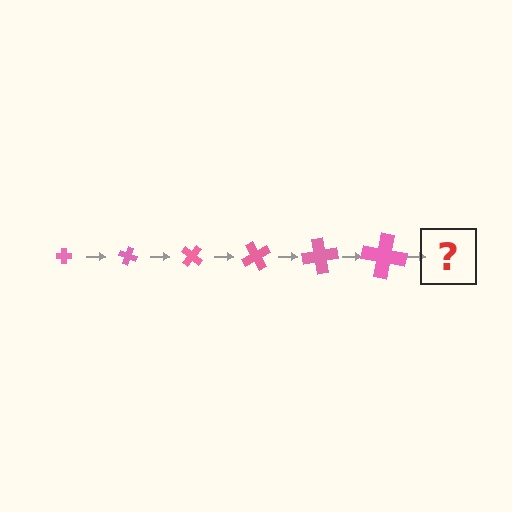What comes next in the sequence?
The next element should be a cross, larger than the previous one and rotated 120 degrees from the start.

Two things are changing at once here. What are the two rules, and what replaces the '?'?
The two rules are that the cross grows larger each step and it rotates 20 degrees each step. The '?' should be a cross, larger than the previous one and rotated 120 degrees from the start.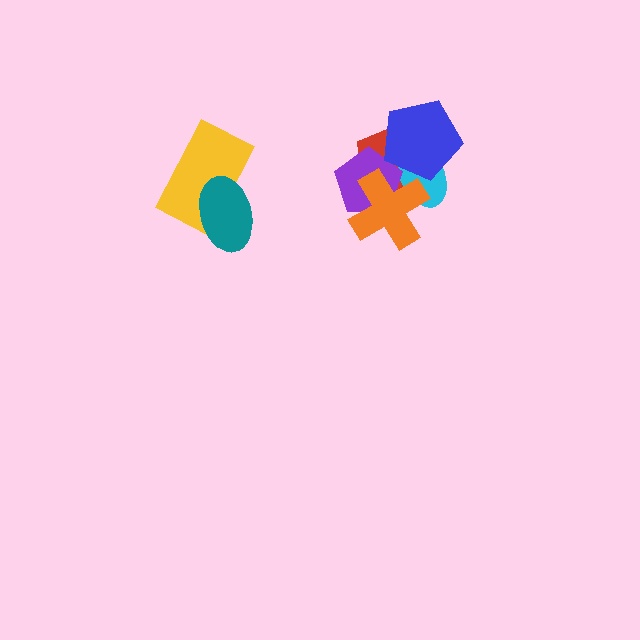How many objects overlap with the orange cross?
3 objects overlap with the orange cross.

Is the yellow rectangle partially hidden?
Yes, it is partially covered by another shape.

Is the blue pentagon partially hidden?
No, no other shape covers it.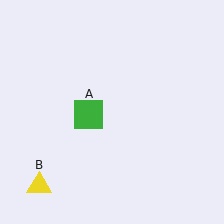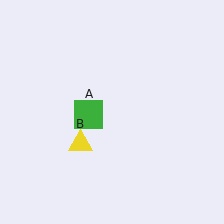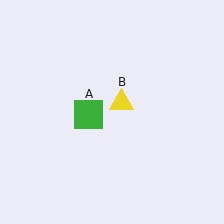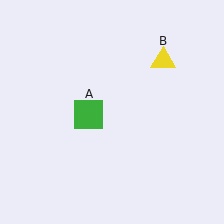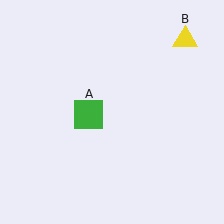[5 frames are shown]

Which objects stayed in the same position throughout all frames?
Green square (object A) remained stationary.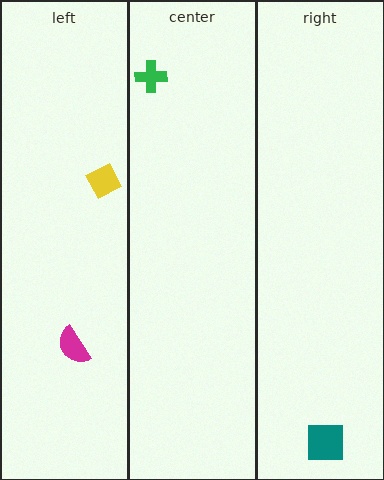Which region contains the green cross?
The center region.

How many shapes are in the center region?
1.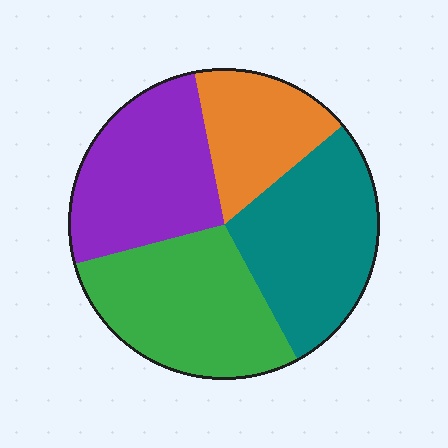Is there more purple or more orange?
Purple.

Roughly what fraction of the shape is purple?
Purple takes up about one quarter (1/4) of the shape.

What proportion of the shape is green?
Green takes up between a quarter and a half of the shape.